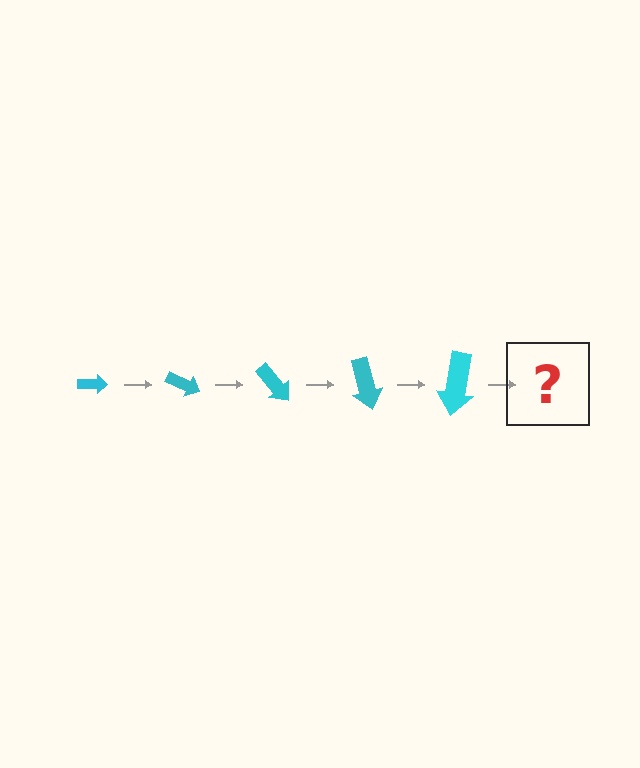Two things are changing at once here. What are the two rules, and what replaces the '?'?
The two rules are that the arrow grows larger each step and it rotates 25 degrees each step. The '?' should be an arrow, larger than the previous one and rotated 125 degrees from the start.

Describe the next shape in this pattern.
It should be an arrow, larger than the previous one and rotated 125 degrees from the start.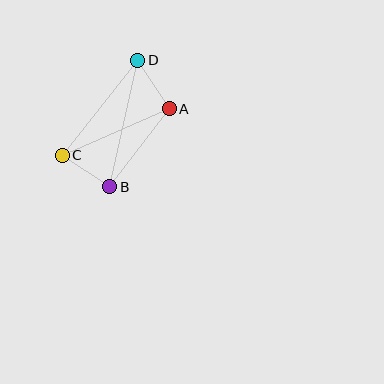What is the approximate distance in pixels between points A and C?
The distance between A and C is approximately 117 pixels.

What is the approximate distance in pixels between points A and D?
The distance between A and D is approximately 58 pixels.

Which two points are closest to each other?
Points B and C are closest to each other.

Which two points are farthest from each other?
Points B and D are farthest from each other.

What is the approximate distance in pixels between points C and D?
The distance between C and D is approximately 121 pixels.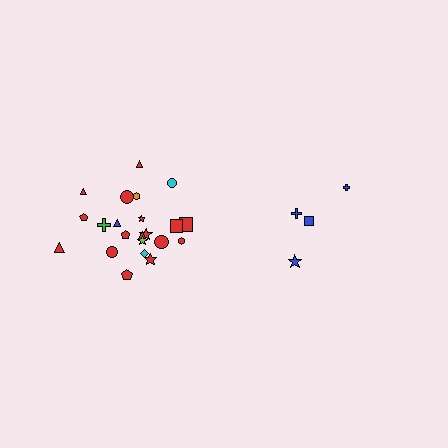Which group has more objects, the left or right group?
The left group.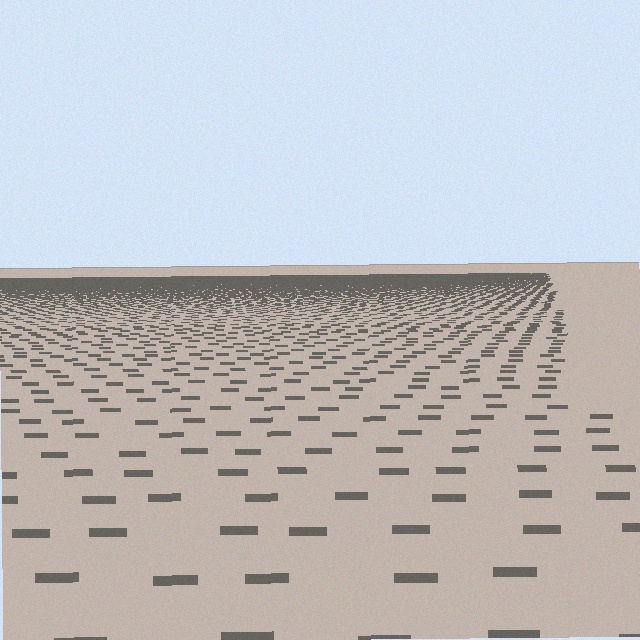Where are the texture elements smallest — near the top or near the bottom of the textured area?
Near the top.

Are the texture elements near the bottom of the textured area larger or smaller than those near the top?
Larger. Near the bottom, elements are closer to the viewer and appear at a bigger on-screen size.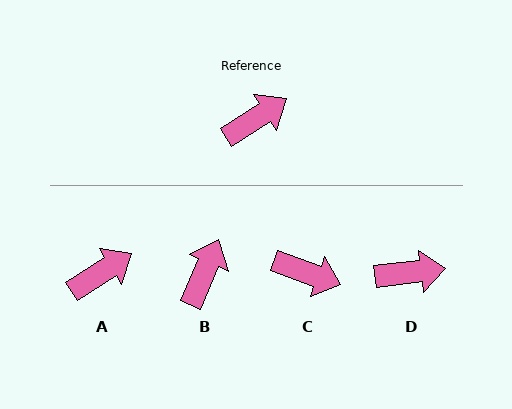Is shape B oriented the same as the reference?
No, it is off by about 34 degrees.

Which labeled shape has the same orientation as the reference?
A.